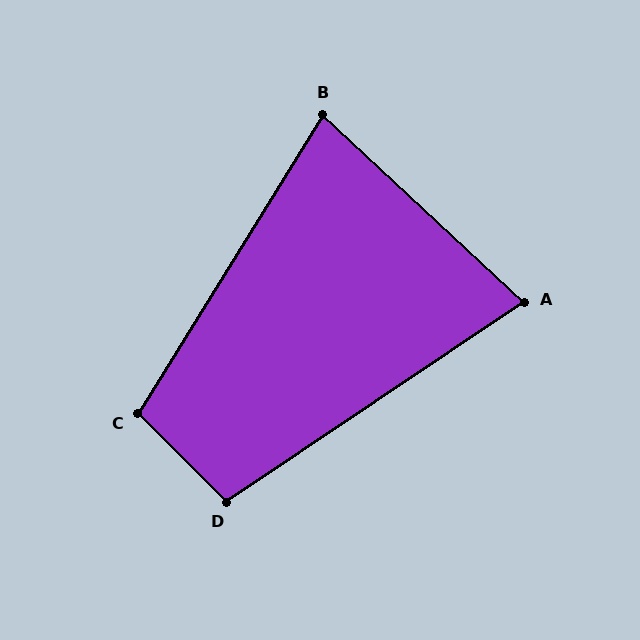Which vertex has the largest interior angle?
C, at approximately 103 degrees.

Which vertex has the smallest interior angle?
A, at approximately 77 degrees.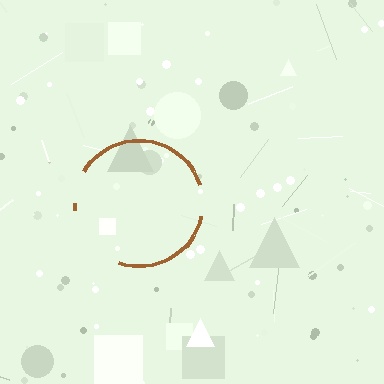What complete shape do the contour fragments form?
The contour fragments form a circle.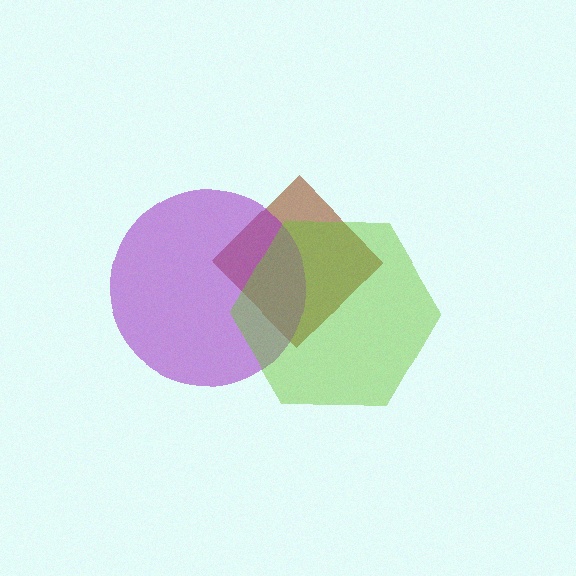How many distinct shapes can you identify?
There are 3 distinct shapes: a brown diamond, a purple circle, a lime hexagon.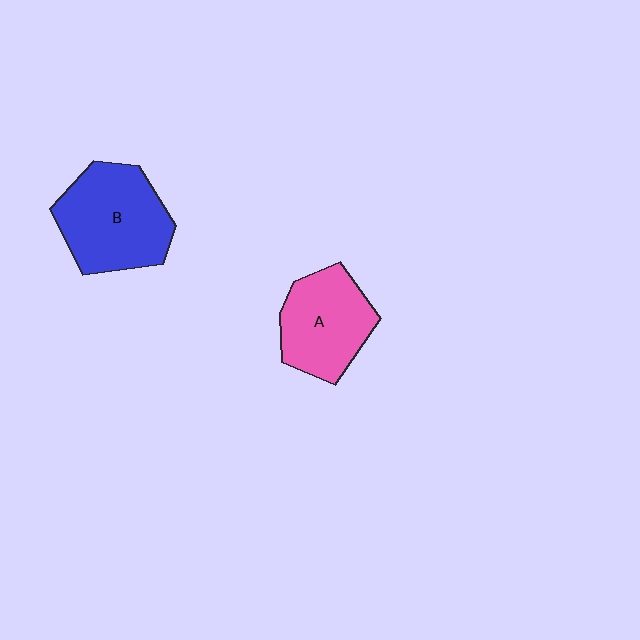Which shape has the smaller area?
Shape A (pink).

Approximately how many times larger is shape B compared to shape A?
Approximately 1.2 times.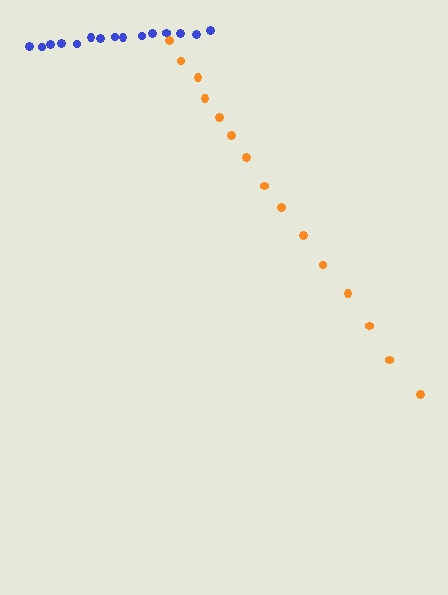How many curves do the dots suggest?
There are 2 distinct paths.